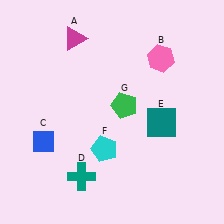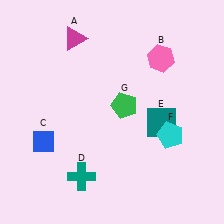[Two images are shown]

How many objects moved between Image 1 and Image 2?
1 object moved between the two images.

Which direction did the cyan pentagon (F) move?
The cyan pentagon (F) moved right.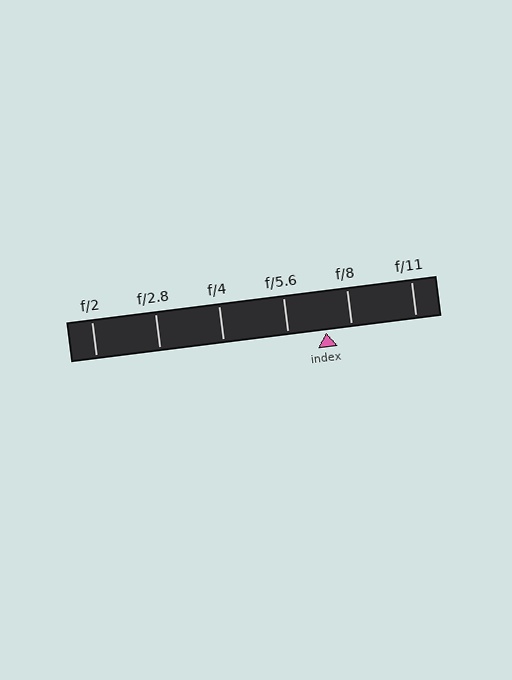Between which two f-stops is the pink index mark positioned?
The index mark is between f/5.6 and f/8.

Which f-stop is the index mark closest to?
The index mark is closest to f/8.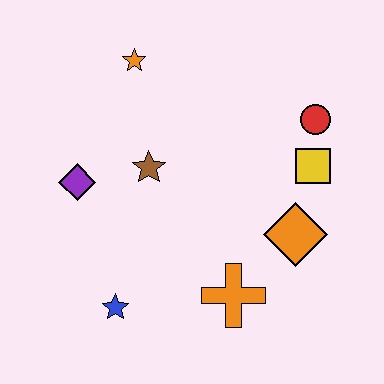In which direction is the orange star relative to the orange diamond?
The orange star is above the orange diamond.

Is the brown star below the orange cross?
No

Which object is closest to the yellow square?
The red circle is closest to the yellow square.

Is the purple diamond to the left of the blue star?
Yes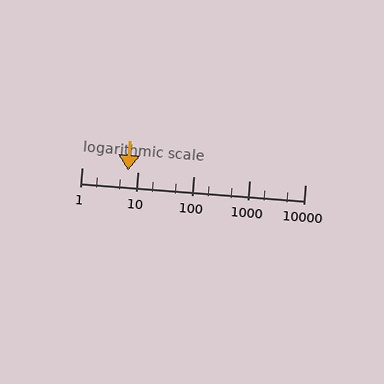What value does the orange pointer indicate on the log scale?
The pointer indicates approximately 6.7.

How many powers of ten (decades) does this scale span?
The scale spans 4 decades, from 1 to 10000.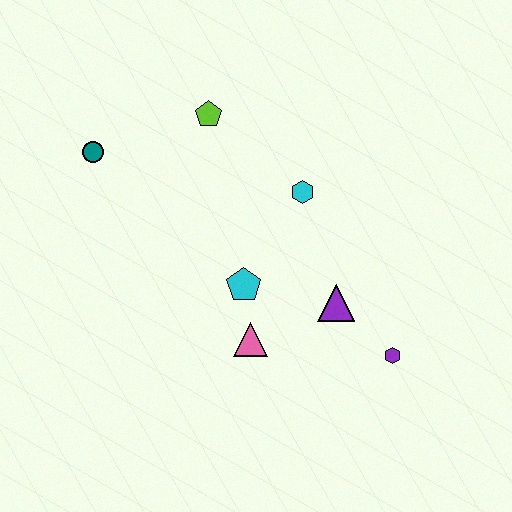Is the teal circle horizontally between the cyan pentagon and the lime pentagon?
No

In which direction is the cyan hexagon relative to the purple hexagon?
The cyan hexagon is above the purple hexagon.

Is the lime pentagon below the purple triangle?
No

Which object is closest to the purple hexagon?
The purple triangle is closest to the purple hexagon.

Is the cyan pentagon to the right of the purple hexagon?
No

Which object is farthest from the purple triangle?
The teal circle is farthest from the purple triangle.